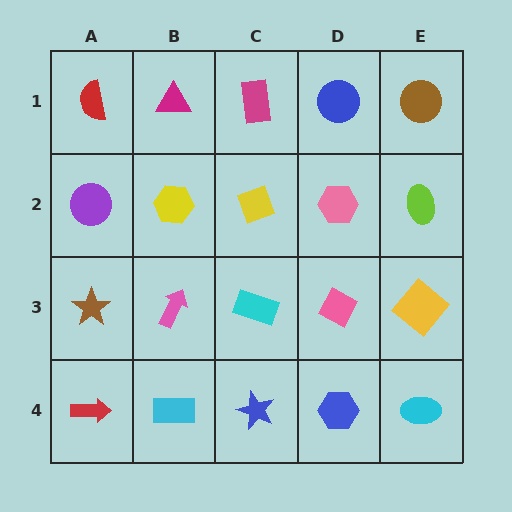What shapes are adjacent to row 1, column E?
A lime ellipse (row 2, column E), a blue circle (row 1, column D).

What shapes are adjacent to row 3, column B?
A yellow hexagon (row 2, column B), a cyan rectangle (row 4, column B), a brown star (row 3, column A), a cyan rectangle (row 3, column C).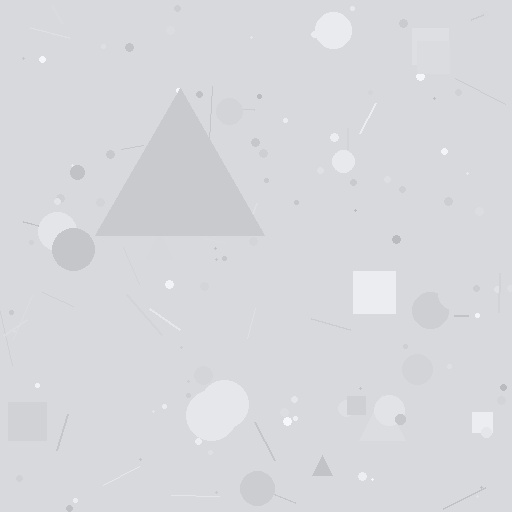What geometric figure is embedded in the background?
A triangle is embedded in the background.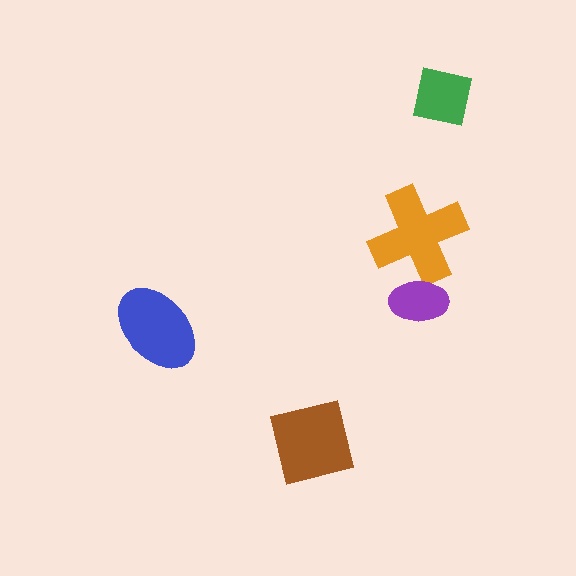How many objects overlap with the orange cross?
1 object overlaps with the orange cross.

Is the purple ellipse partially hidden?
No, no other shape covers it.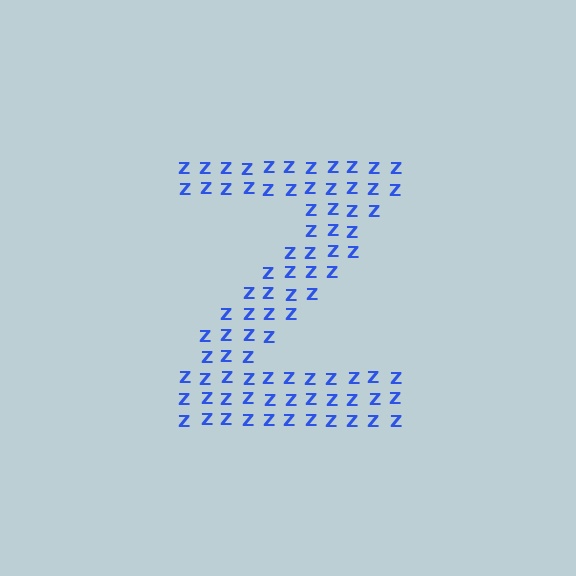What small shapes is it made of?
It is made of small letter Z's.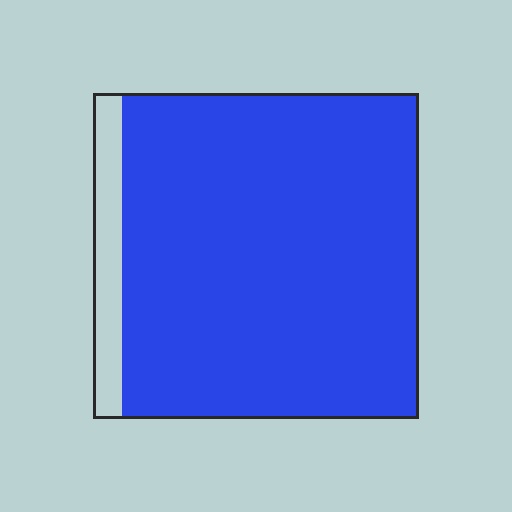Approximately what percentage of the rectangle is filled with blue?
Approximately 90%.